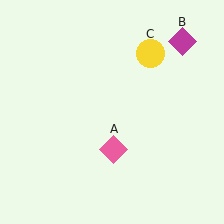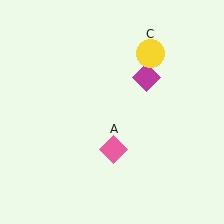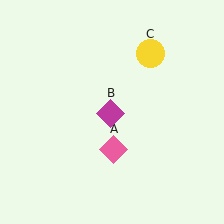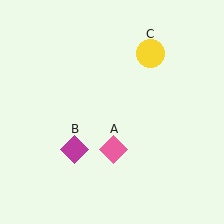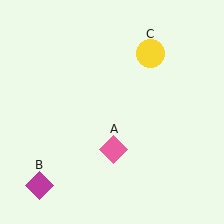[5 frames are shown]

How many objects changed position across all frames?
1 object changed position: magenta diamond (object B).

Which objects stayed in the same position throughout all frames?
Pink diamond (object A) and yellow circle (object C) remained stationary.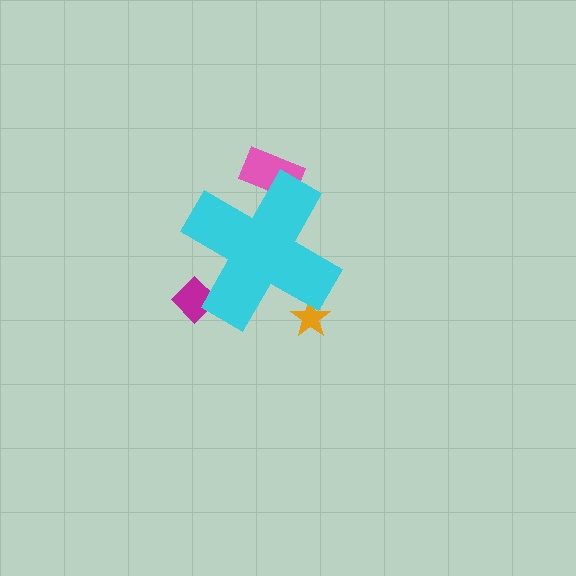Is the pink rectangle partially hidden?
Yes, the pink rectangle is partially hidden behind the cyan cross.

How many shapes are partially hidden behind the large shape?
3 shapes are partially hidden.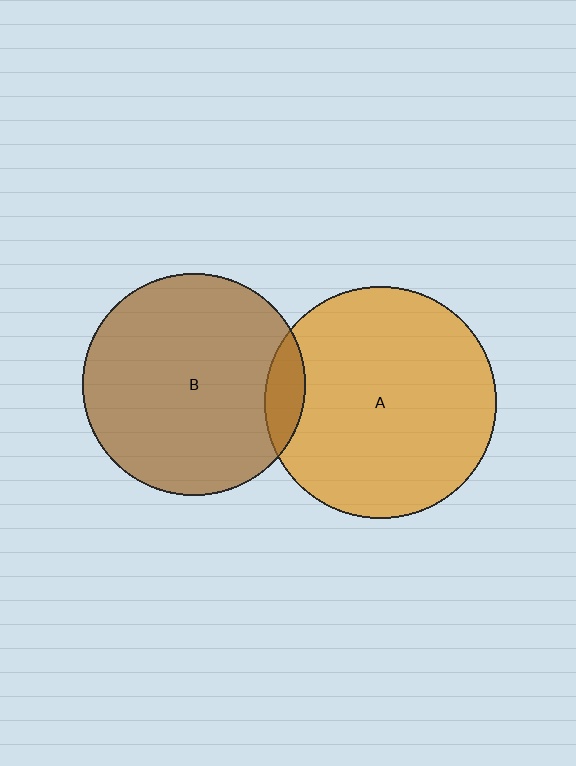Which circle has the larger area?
Circle A (orange).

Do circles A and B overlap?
Yes.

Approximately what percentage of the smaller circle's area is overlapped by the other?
Approximately 10%.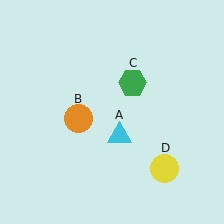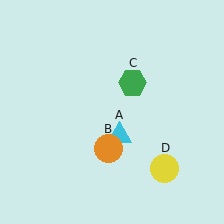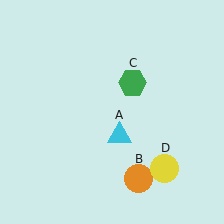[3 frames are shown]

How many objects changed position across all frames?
1 object changed position: orange circle (object B).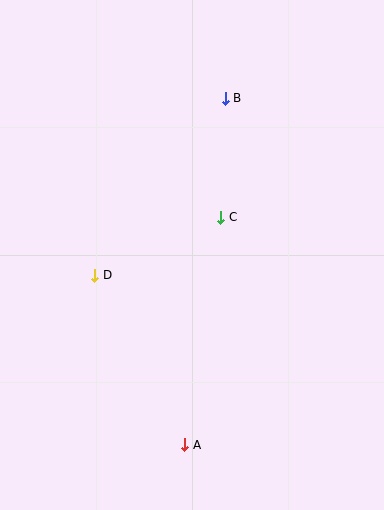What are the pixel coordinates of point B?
Point B is at (225, 98).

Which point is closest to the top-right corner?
Point B is closest to the top-right corner.